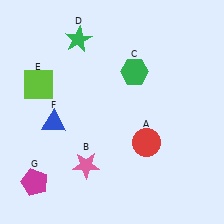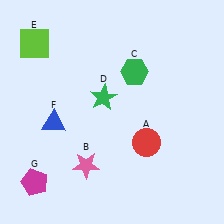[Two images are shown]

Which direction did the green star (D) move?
The green star (D) moved down.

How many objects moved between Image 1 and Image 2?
2 objects moved between the two images.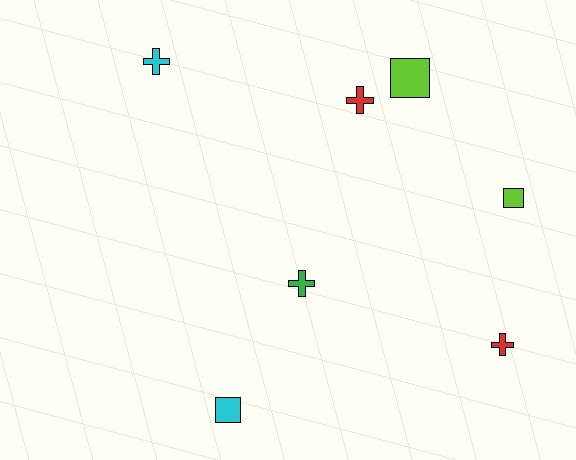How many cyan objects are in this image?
There are 2 cyan objects.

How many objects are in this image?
There are 7 objects.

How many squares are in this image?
There are 3 squares.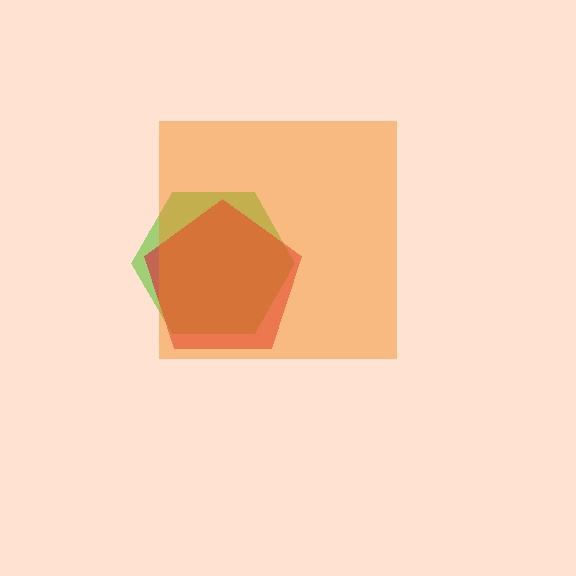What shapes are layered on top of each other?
The layered shapes are: a lime hexagon, a red pentagon, an orange square.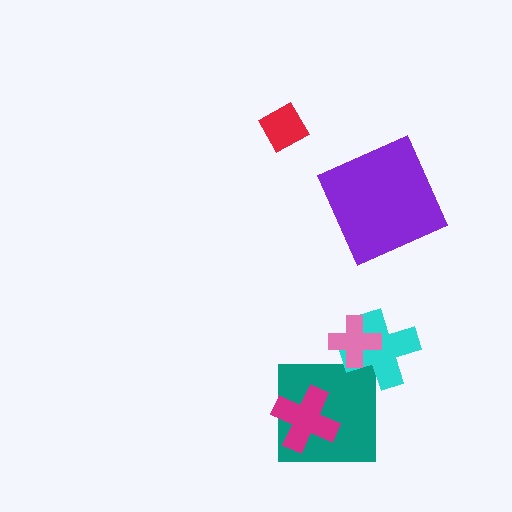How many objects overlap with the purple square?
0 objects overlap with the purple square.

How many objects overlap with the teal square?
1 object overlaps with the teal square.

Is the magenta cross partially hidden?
No, no other shape covers it.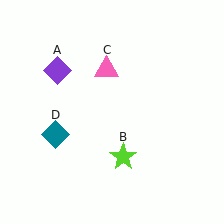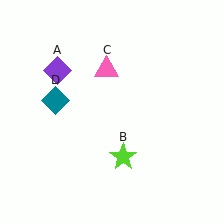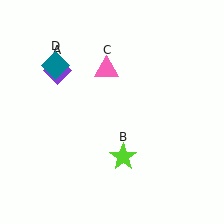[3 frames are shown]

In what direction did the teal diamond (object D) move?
The teal diamond (object D) moved up.